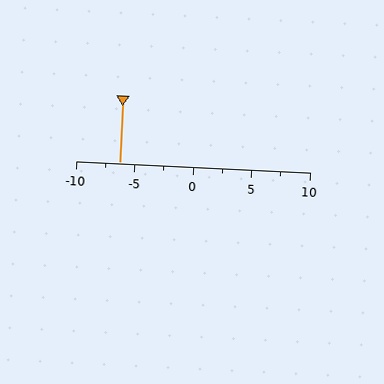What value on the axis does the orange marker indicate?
The marker indicates approximately -6.2.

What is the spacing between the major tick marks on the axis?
The major ticks are spaced 5 apart.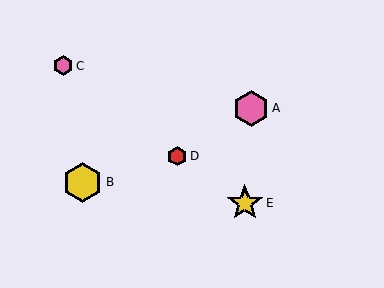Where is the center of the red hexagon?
The center of the red hexagon is at (177, 156).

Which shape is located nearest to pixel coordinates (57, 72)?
The pink hexagon (labeled C) at (63, 66) is nearest to that location.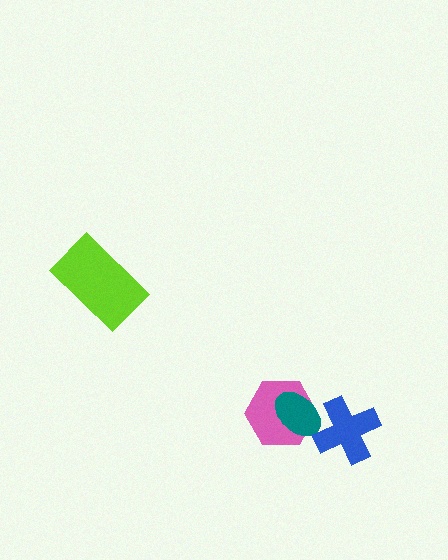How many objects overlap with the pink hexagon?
1 object overlaps with the pink hexagon.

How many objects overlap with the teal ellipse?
2 objects overlap with the teal ellipse.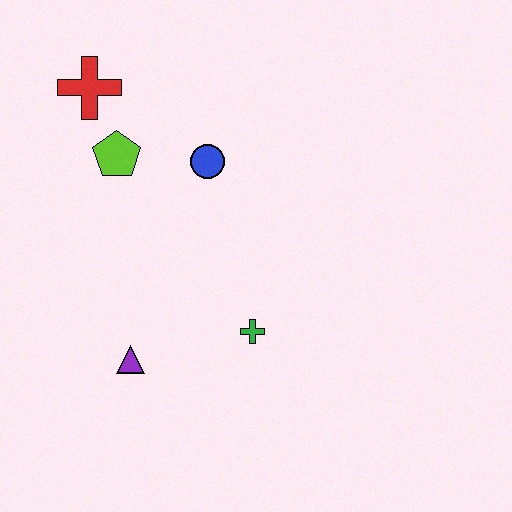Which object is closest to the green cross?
The purple triangle is closest to the green cross.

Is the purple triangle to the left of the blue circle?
Yes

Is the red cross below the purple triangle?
No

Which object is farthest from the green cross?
The red cross is farthest from the green cross.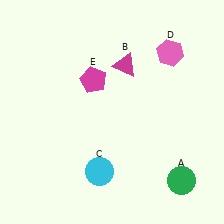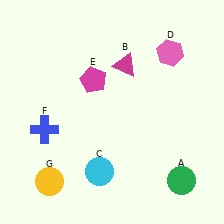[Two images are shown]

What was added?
A blue cross (F), a yellow circle (G) were added in Image 2.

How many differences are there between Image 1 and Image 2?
There are 2 differences between the two images.